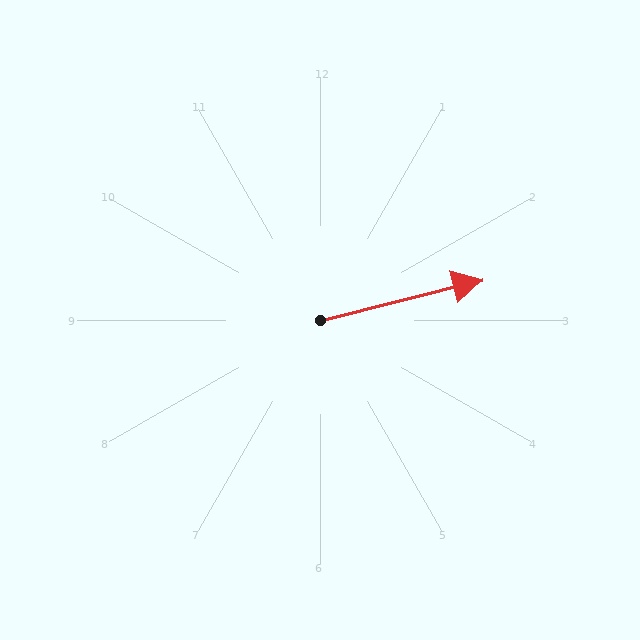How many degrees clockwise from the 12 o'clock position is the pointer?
Approximately 76 degrees.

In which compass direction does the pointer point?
East.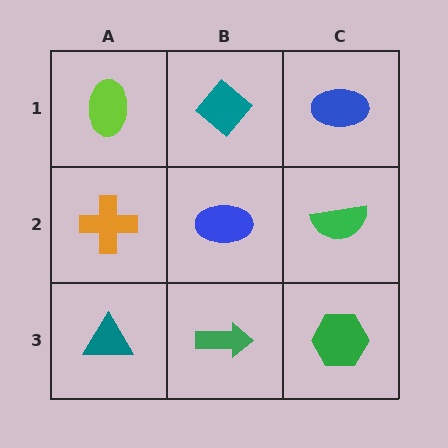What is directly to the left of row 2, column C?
A blue ellipse.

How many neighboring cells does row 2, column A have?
3.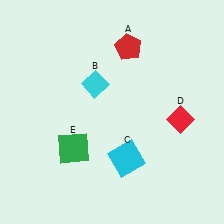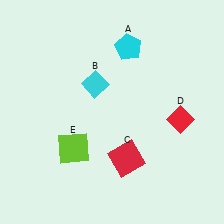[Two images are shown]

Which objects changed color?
A changed from red to cyan. C changed from cyan to red. E changed from green to lime.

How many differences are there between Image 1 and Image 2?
There are 3 differences between the two images.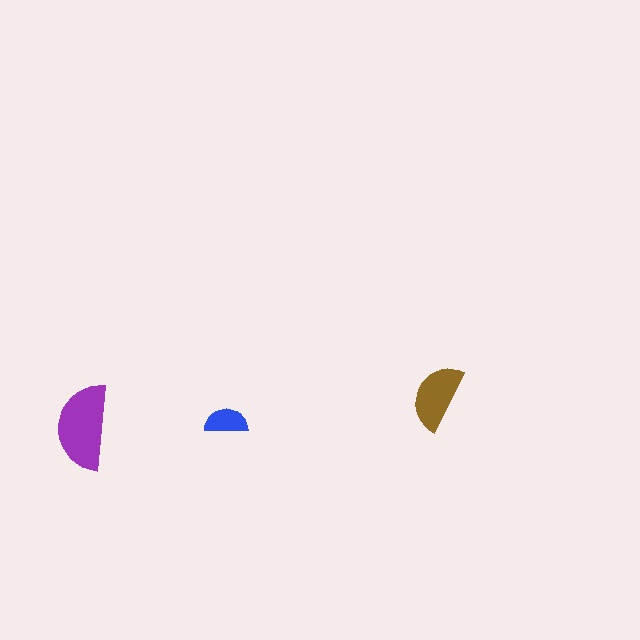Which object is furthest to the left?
The purple semicircle is leftmost.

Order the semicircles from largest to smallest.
the purple one, the brown one, the blue one.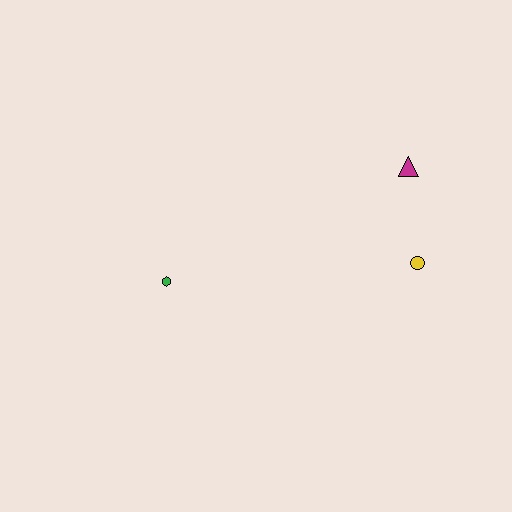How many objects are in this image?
There are 3 objects.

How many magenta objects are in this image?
There is 1 magenta object.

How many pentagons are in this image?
There are no pentagons.